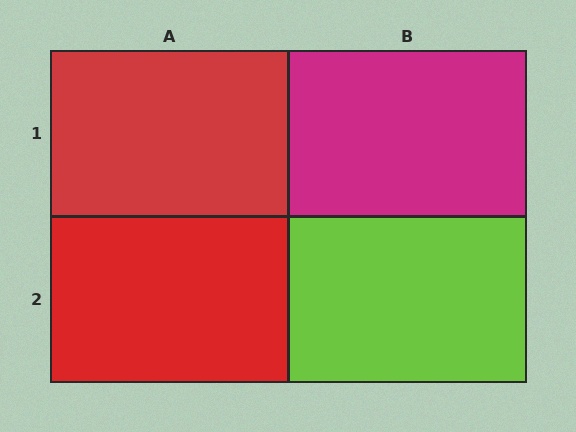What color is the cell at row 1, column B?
Magenta.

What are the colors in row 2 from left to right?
Red, lime.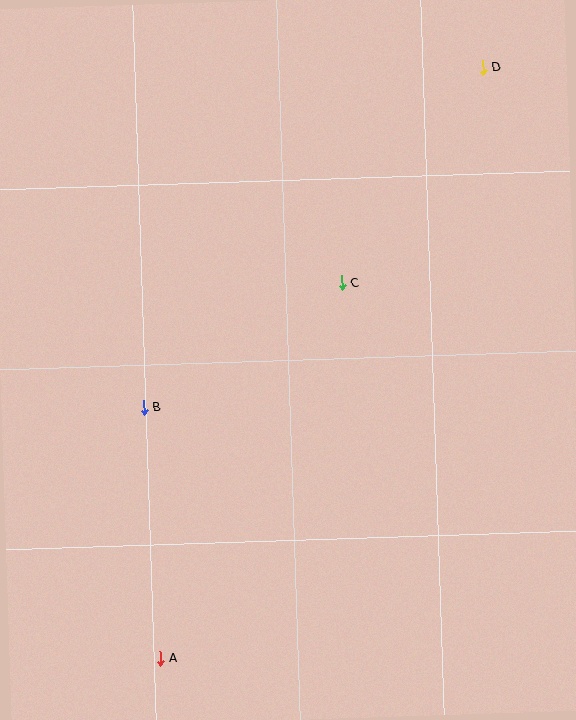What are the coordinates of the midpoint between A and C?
The midpoint between A and C is at (251, 471).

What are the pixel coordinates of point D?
Point D is at (483, 68).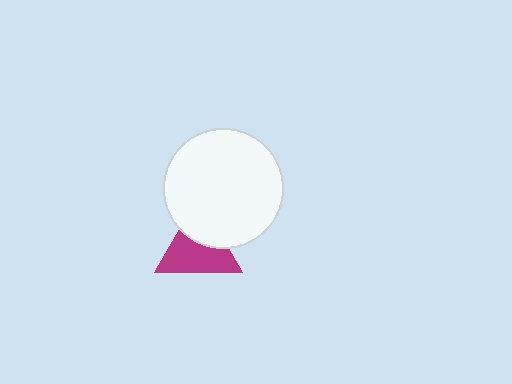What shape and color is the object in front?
The object in front is a white circle.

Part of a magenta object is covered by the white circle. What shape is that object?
It is a triangle.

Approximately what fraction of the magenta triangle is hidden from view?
Roughly 36% of the magenta triangle is hidden behind the white circle.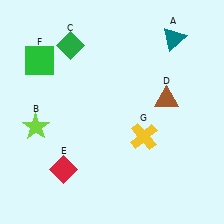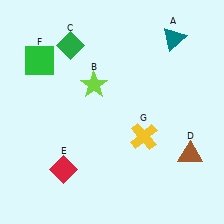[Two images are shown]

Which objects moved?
The objects that moved are: the lime star (B), the brown triangle (D).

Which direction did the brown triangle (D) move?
The brown triangle (D) moved down.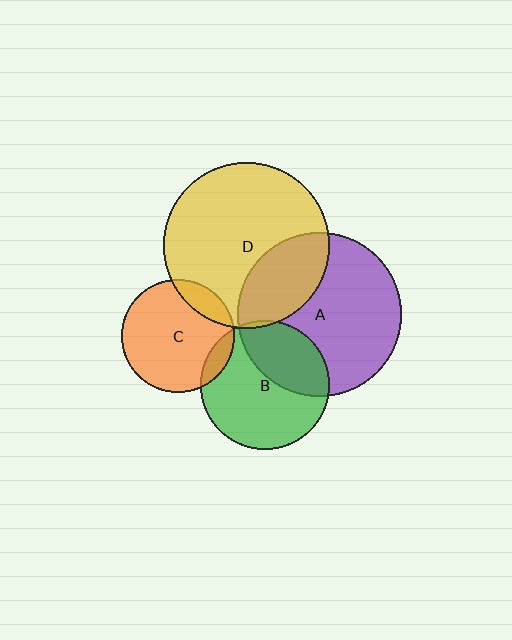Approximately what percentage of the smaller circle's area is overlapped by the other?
Approximately 35%.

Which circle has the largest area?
Circle D (yellow).